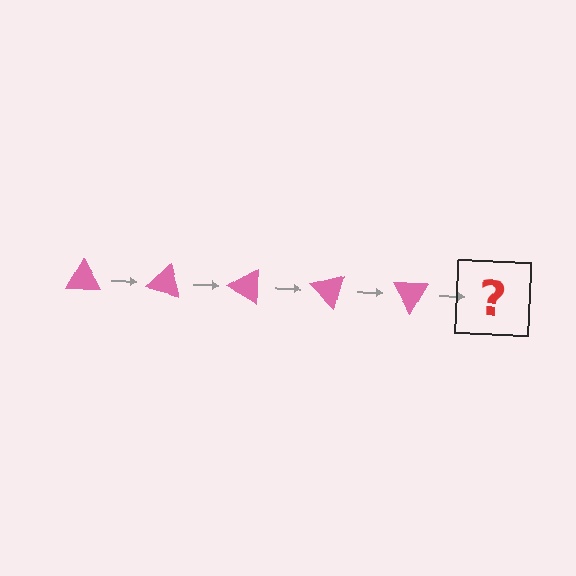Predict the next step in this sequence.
The next step is a pink triangle rotated 75 degrees.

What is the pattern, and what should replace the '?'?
The pattern is that the triangle rotates 15 degrees each step. The '?' should be a pink triangle rotated 75 degrees.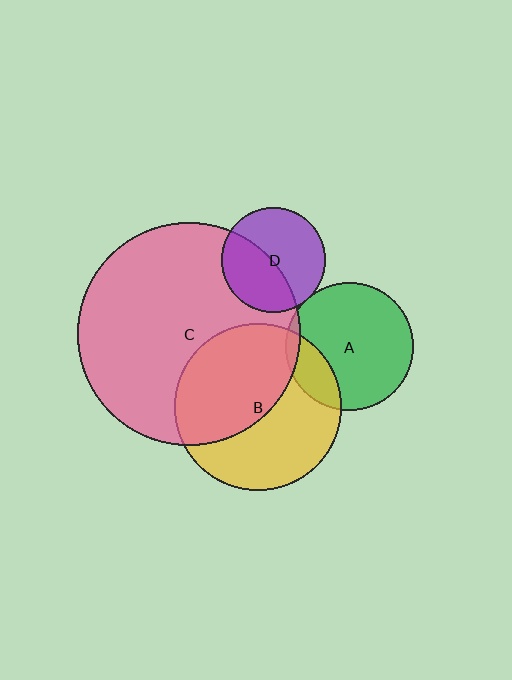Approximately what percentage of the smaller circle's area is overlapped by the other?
Approximately 20%.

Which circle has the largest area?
Circle C (pink).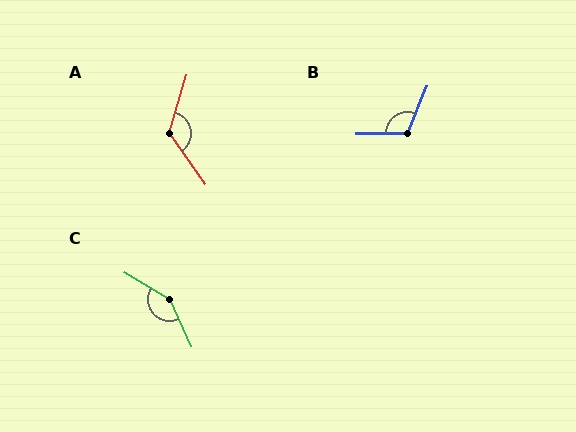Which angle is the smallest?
B, at approximately 113 degrees.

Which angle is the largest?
C, at approximately 145 degrees.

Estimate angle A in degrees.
Approximately 128 degrees.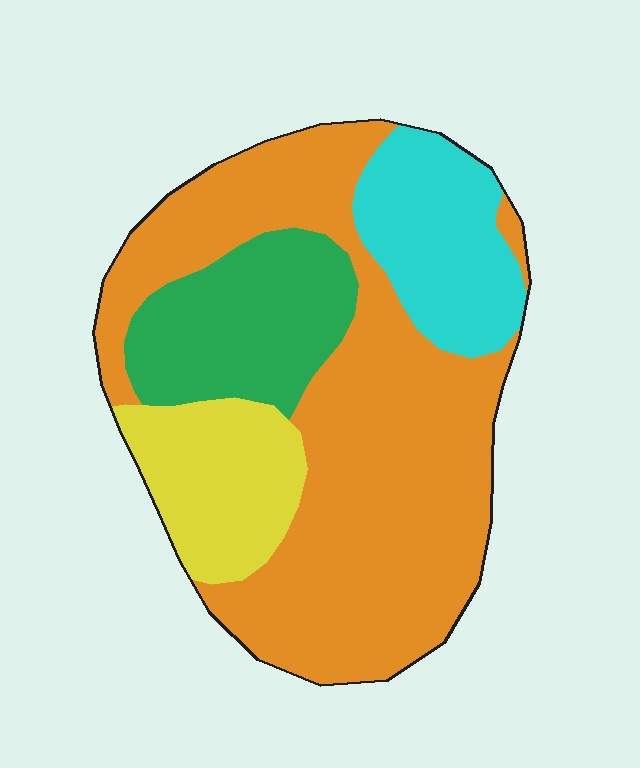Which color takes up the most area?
Orange, at roughly 55%.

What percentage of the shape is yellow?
Yellow covers roughly 15% of the shape.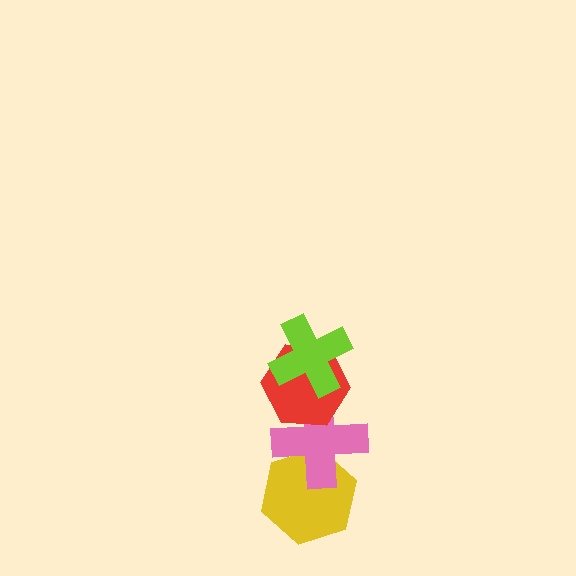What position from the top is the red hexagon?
The red hexagon is 2nd from the top.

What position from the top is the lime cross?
The lime cross is 1st from the top.